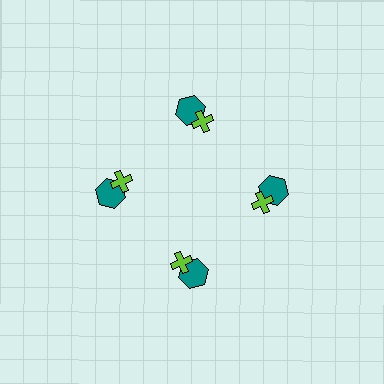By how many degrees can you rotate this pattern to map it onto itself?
The pattern maps onto itself every 90 degrees of rotation.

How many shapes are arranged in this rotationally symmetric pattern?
There are 8 shapes, arranged in 4 groups of 2.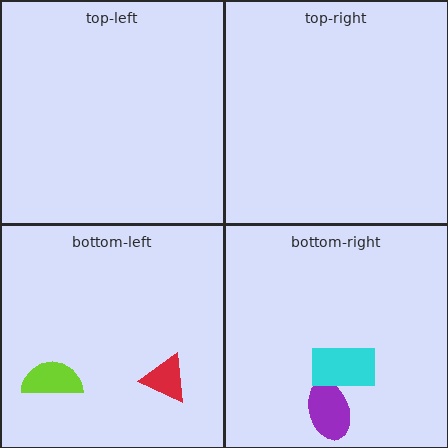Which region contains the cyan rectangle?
The bottom-right region.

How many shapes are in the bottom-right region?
2.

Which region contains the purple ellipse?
The bottom-right region.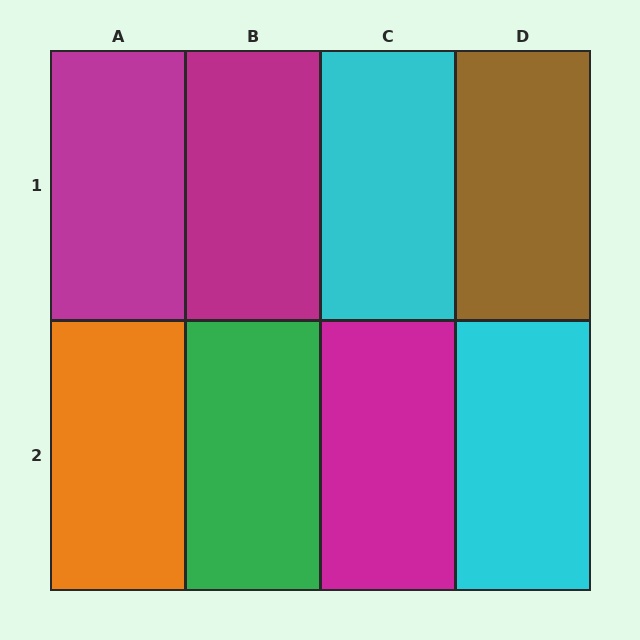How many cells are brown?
1 cell is brown.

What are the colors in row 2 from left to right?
Orange, green, magenta, cyan.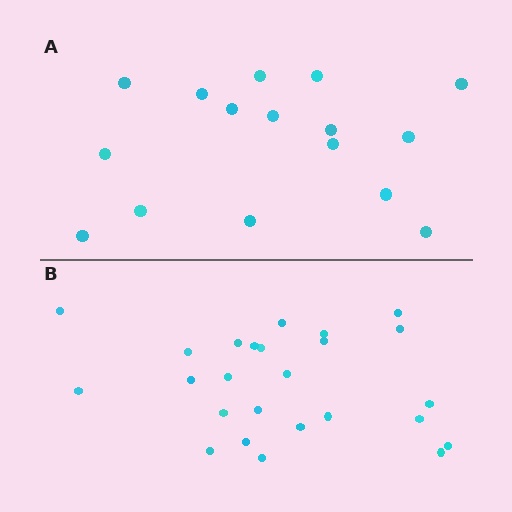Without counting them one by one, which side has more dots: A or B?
Region B (the bottom region) has more dots.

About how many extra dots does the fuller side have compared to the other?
Region B has roughly 8 or so more dots than region A.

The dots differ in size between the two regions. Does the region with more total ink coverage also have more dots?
No. Region A has more total ink coverage because its dots are larger, but region B actually contains more individual dots. Total area can be misleading — the number of items is what matters here.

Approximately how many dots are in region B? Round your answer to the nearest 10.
About 20 dots. (The exact count is 25, which rounds to 20.)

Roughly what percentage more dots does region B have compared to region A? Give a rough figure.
About 55% more.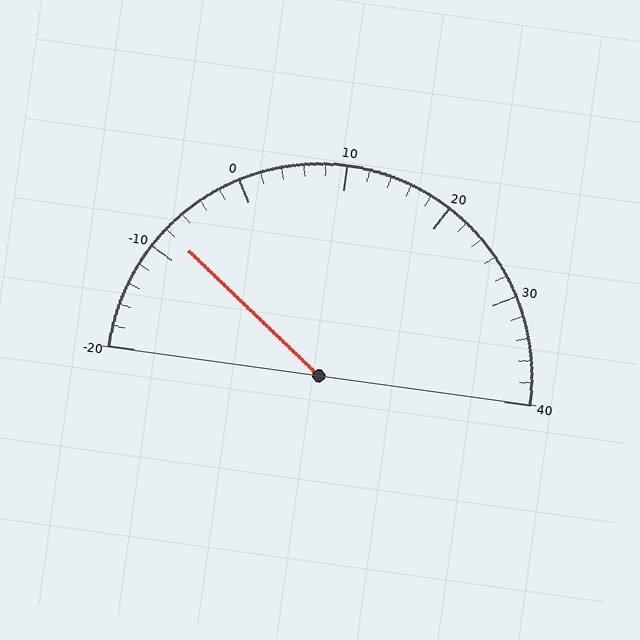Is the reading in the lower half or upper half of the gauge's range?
The reading is in the lower half of the range (-20 to 40).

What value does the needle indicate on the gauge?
The needle indicates approximately -8.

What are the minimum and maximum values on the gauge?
The gauge ranges from -20 to 40.